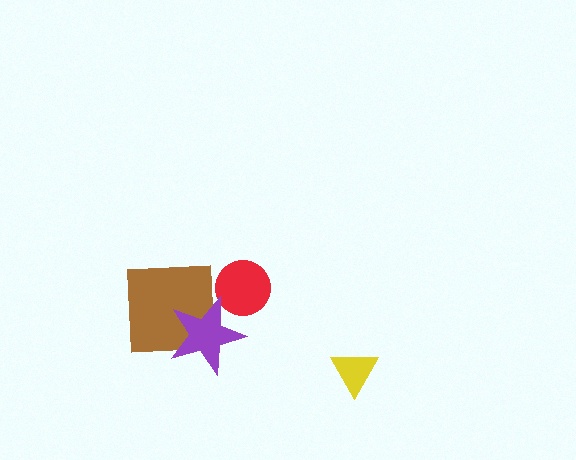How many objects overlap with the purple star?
2 objects overlap with the purple star.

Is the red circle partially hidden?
Yes, it is partially covered by another shape.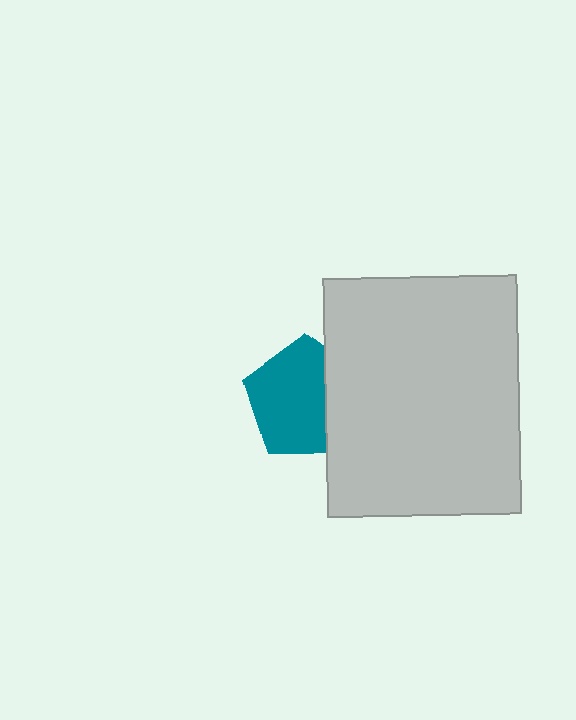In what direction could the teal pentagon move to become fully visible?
The teal pentagon could move left. That would shift it out from behind the light gray rectangle entirely.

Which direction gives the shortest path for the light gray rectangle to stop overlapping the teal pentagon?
Moving right gives the shortest separation.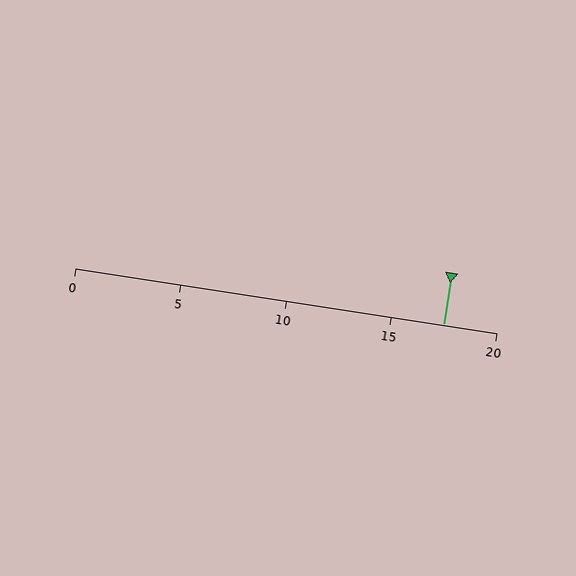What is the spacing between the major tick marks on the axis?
The major ticks are spaced 5 apart.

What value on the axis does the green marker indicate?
The marker indicates approximately 17.5.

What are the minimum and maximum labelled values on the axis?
The axis runs from 0 to 20.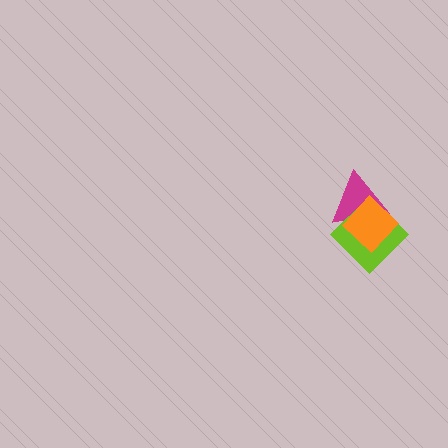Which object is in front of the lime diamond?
The orange diamond is in front of the lime diamond.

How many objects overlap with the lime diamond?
2 objects overlap with the lime diamond.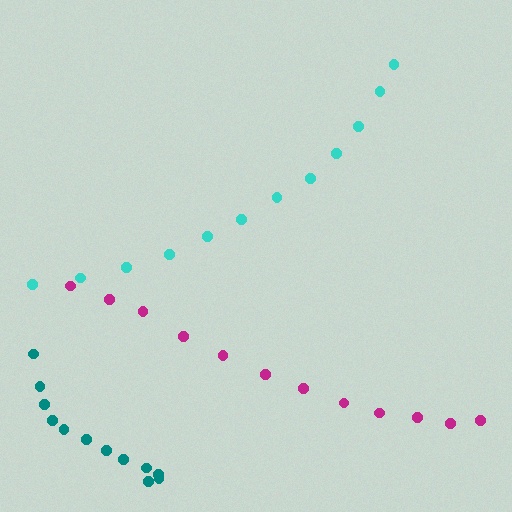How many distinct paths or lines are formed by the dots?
There are 3 distinct paths.